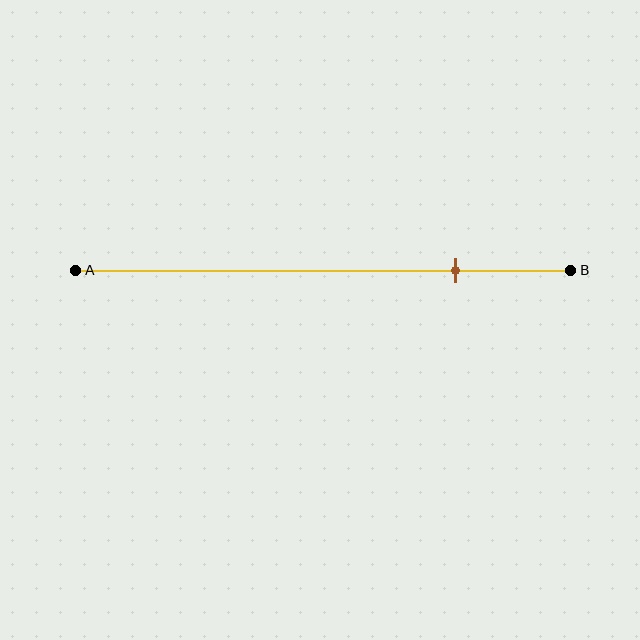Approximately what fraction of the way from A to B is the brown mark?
The brown mark is approximately 75% of the way from A to B.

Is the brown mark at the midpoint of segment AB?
No, the mark is at about 75% from A, not at the 50% midpoint.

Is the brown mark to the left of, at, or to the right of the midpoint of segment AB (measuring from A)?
The brown mark is to the right of the midpoint of segment AB.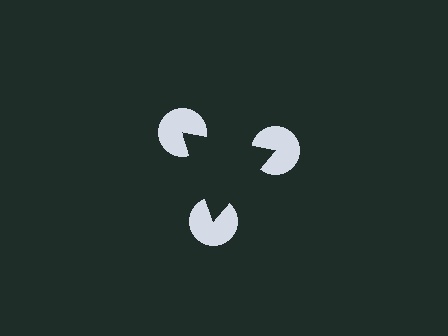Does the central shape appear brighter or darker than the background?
It typically appears slightly darker than the background, even though no actual brightness change is drawn.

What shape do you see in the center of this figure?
An illusory triangle — its edges are inferred from the aligned wedge cuts in the pac-man discs, not physically drawn.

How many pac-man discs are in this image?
There are 3 — one at each vertex of the illusory triangle.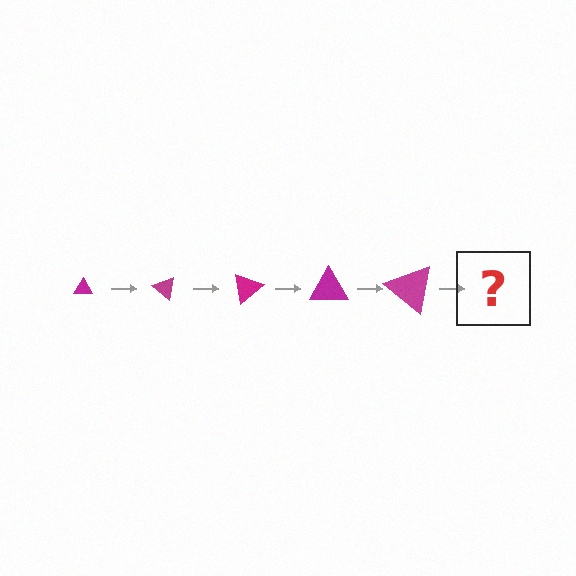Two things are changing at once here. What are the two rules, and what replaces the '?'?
The two rules are that the triangle grows larger each step and it rotates 40 degrees each step. The '?' should be a triangle, larger than the previous one and rotated 200 degrees from the start.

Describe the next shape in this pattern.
It should be a triangle, larger than the previous one and rotated 200 degrees from the start.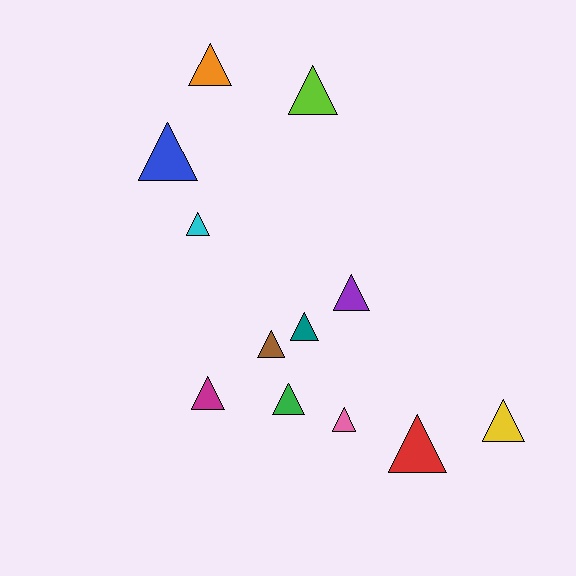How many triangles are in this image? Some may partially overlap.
There are 12 triangles.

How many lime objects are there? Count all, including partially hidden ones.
There is 1 lime object.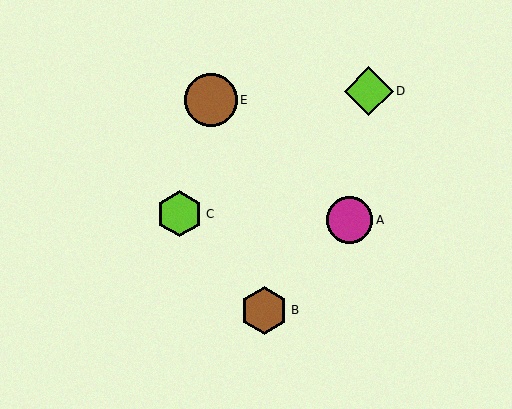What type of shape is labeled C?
Shape C is a lime hexagon.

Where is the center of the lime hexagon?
The center of the lime hexagon is at (180, 214).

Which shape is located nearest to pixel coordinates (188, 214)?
The lime hexagon (labeled C) at (180, 214) is nearest to that location.